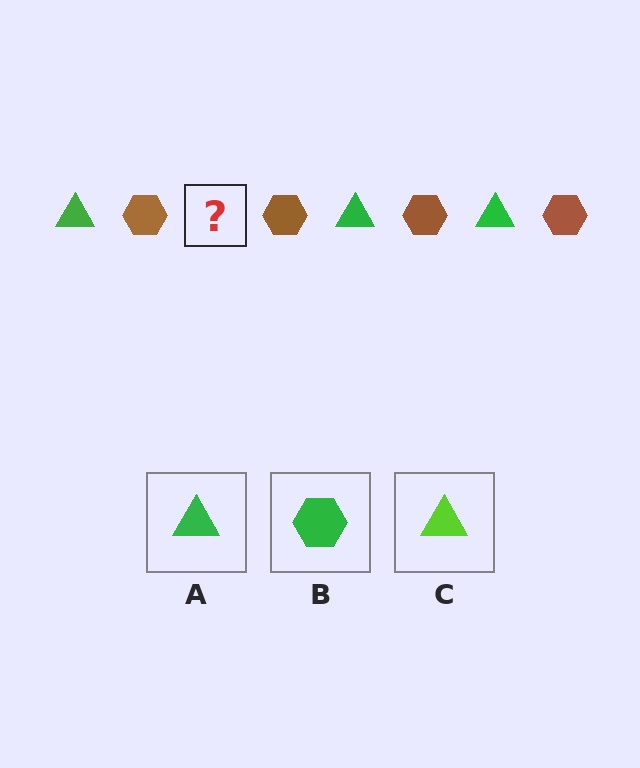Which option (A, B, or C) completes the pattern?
A.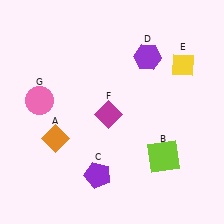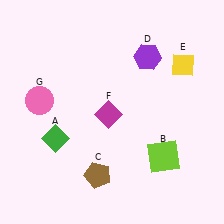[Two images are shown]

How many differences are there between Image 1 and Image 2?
There are 2 differences between the two images.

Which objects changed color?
A changed from orange to green. C changed from purple to brown.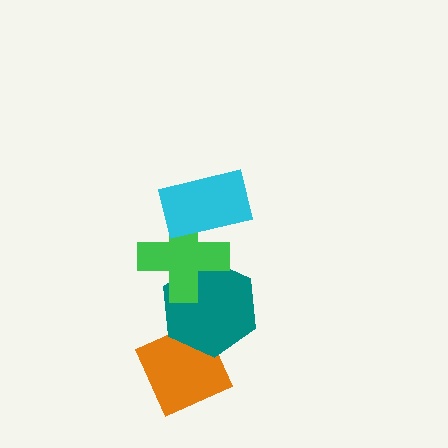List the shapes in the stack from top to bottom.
From top to bottom: the cyan rectangle, the green cross, the teal hexagon, the orange diamond.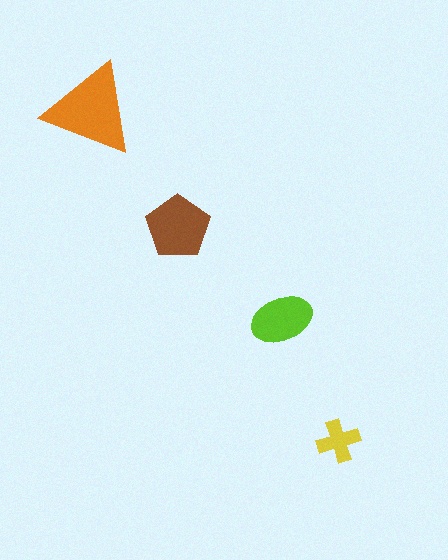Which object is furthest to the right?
The yellow cross is rightmost.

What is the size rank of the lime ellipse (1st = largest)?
3rd.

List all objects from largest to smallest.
The orange triangle, the brown pentagon, the lime ellipse, the yellow cross.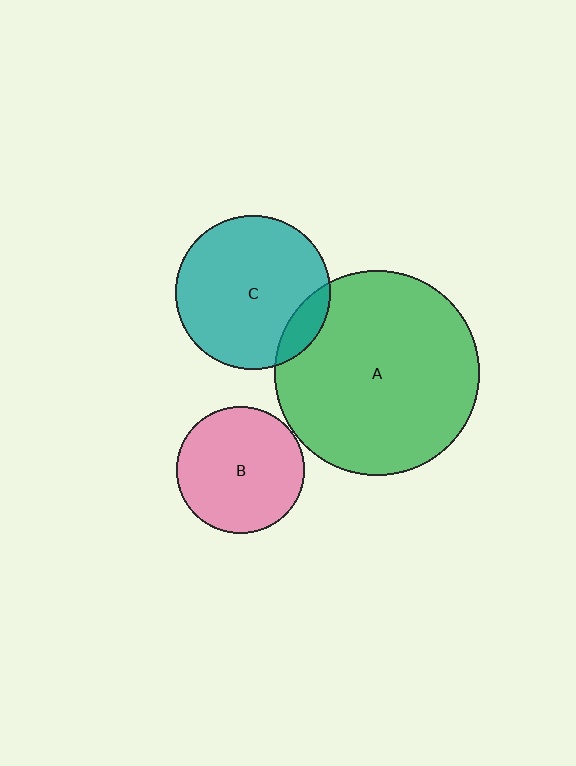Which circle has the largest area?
Circle A (green).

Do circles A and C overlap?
Yes.